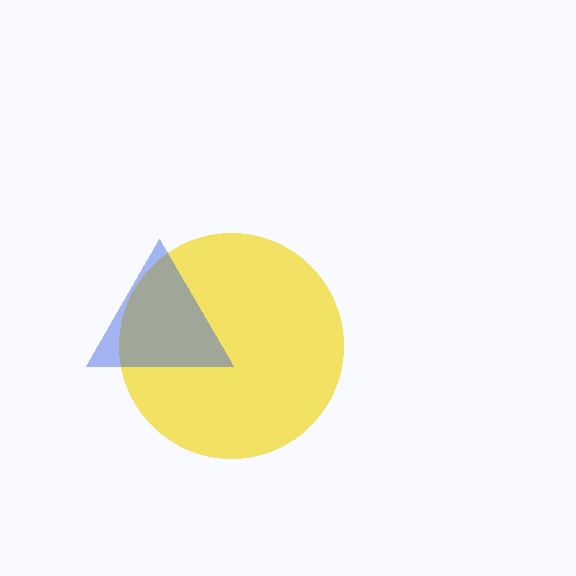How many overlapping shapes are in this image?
There are 2 overlapping shapes in the image.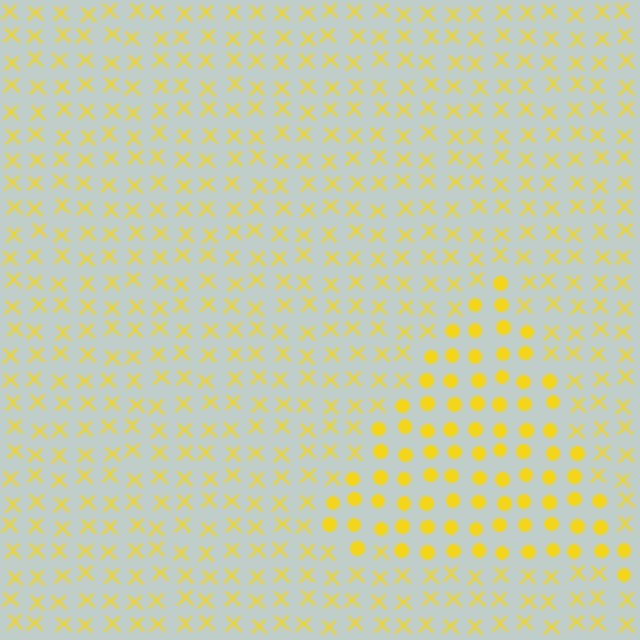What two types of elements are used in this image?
The image uses circles inside the triangle region and X marks outside it.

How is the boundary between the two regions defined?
The boundary is defined by a change in element shape: circles inside vs. X marks outside. All elements share the same color and spacing.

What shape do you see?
I see a triangle.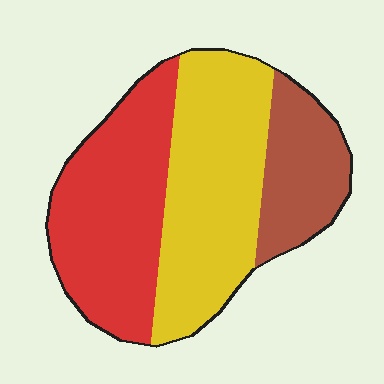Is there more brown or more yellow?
Yellow.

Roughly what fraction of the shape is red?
Red takes up about three eighths (3/8) of the shape.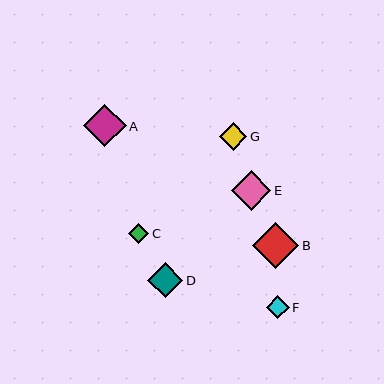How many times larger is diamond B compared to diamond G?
Diamond B is approximately 1.7 times the size of diamond G.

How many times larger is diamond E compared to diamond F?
Diamond E is approximately 1.7 times the size of diamond F.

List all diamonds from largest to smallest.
From largest to smallest: B, A, E, D, G, F, C.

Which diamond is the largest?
Diamond B is the largest with a size of approximately 46 pixels.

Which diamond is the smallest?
Diamond C is the smallest with a size of approximately 20 pixels.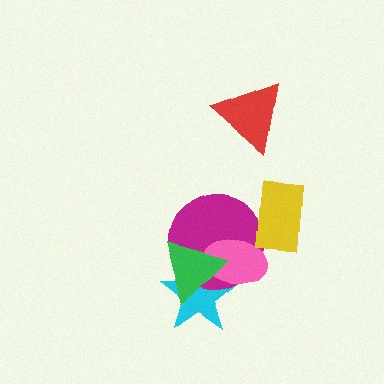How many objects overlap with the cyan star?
3 objects overlap with the cyan star.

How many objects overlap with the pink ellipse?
3 objects overlap with the pink ellipse.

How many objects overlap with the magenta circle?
4 objects overlap with the magenta circle.